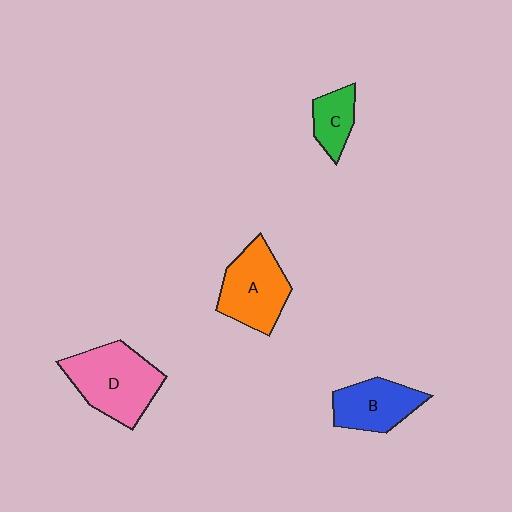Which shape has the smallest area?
Shape C (green).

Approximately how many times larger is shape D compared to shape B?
Approximately 1.5 times.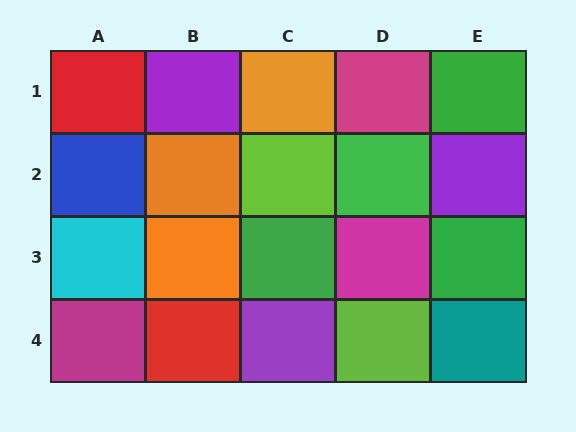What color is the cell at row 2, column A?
Blue.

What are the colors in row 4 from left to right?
Magenta, red, purple, lime, teal.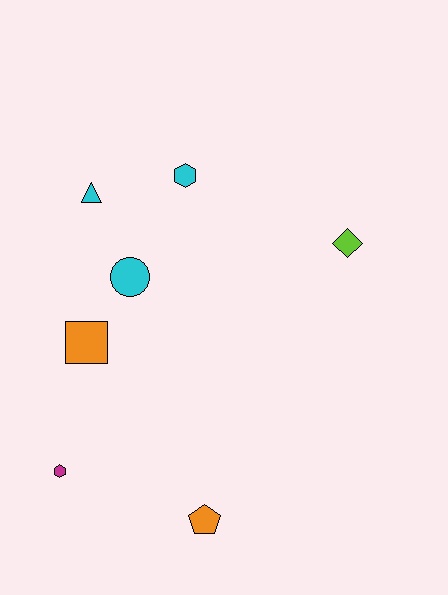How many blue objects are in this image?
There are no blue objects.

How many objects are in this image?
There are 7 objects.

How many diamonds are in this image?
There is 1 diamond.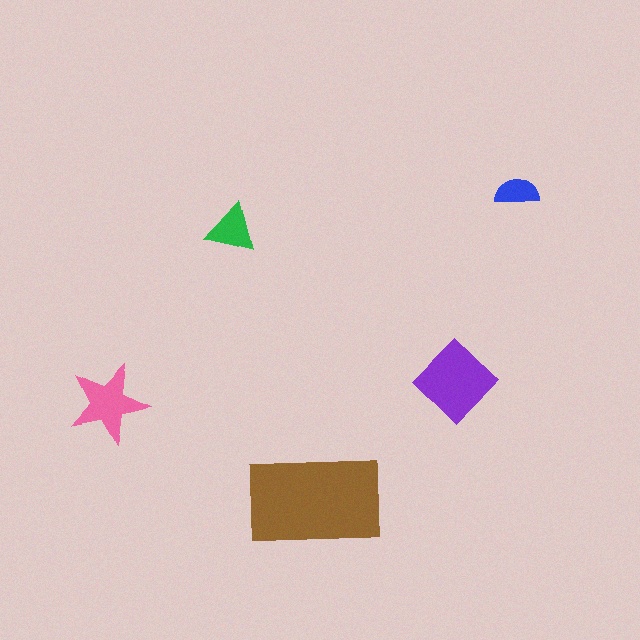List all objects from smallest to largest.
The blue semicircle, the green triangle, the pink star, the purple diamond, the brown rectangle.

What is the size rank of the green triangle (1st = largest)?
4th.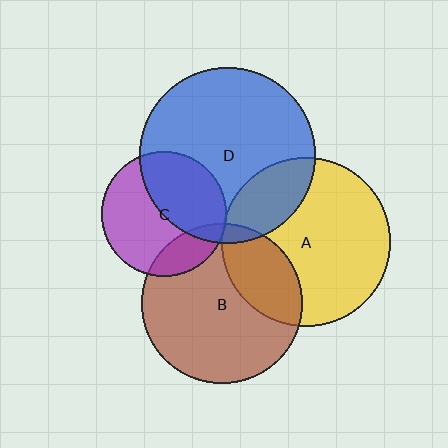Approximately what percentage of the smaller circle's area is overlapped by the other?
Approximately 45%.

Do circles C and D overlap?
Yes.